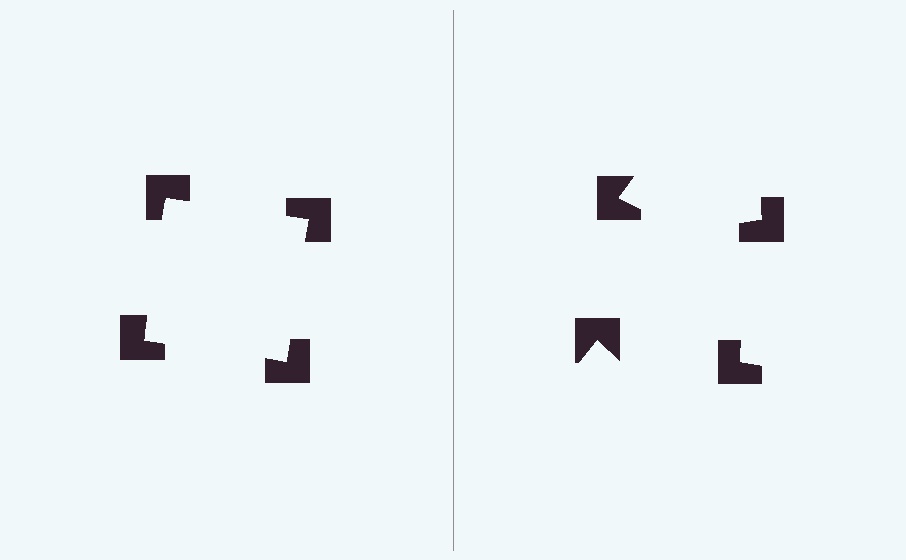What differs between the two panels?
The notched squares are positioned identically on both sides; only the wedge orientations differ. On the left they align to a square; on the right they are misaligned.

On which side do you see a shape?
An illusory square appears on the left side. On the right side the wedge cuts are rotated, so no coherent shape forms.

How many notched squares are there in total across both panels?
8 — 4 on each side.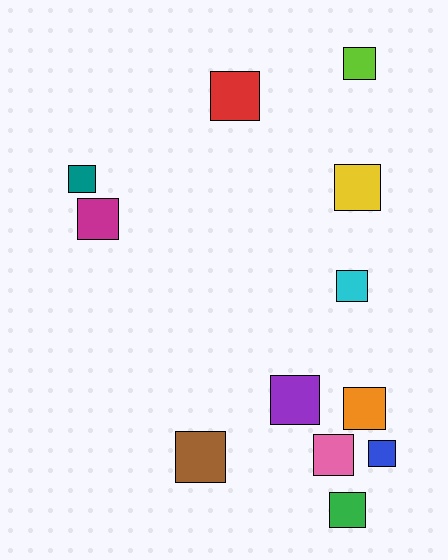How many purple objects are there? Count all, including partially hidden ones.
There is 1 purple object.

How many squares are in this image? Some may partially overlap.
There are 12 squares.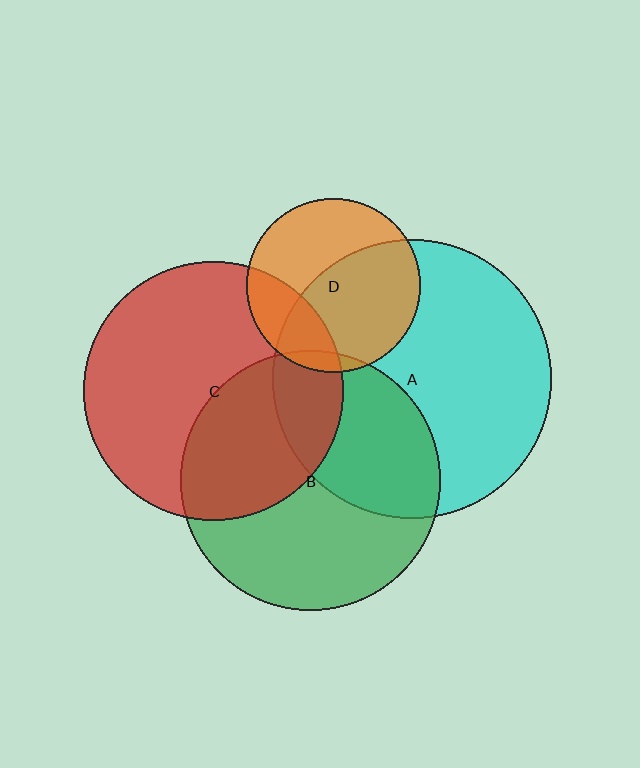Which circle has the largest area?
Circle A (cyan).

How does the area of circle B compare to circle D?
Approximately 2.2 times.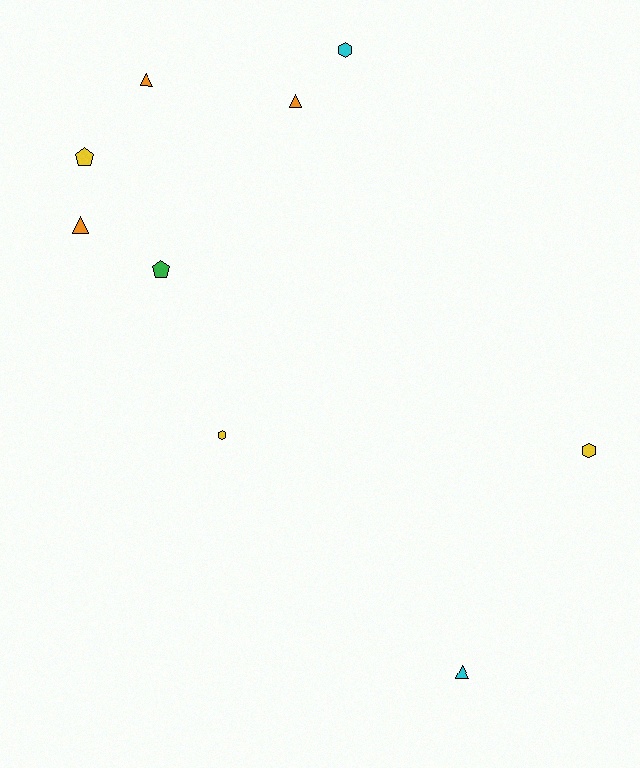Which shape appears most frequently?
Triangle, with 4 objects.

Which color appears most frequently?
Yellow, with 3 objects.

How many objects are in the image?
There are 9 objects.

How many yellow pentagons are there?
There is 1 yellow pentagon.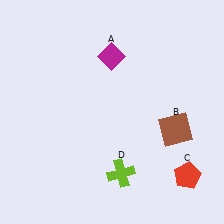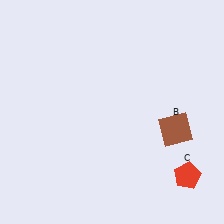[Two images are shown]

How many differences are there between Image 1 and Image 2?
There are 2 differences between the two images.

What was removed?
The lime cross (D), the magenta diamond (A) were removed in Image 2.